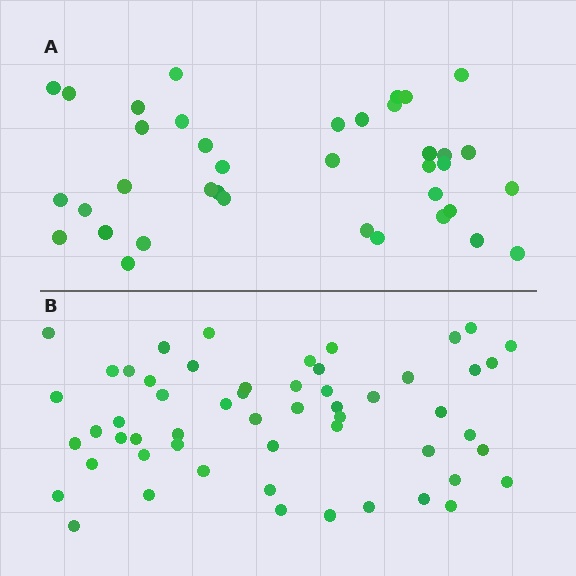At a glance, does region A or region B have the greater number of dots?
Region B (the bottom region) has more dots.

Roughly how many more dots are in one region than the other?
Region B has approximately 15 more dots than region A.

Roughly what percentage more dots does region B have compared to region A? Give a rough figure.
About 45% more.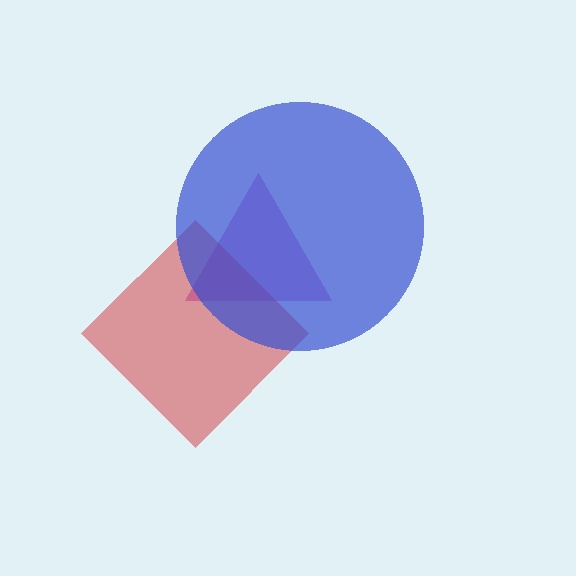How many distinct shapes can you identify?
There are 3 distinct shapes: a purple triangle, a red diamond, a blue circle.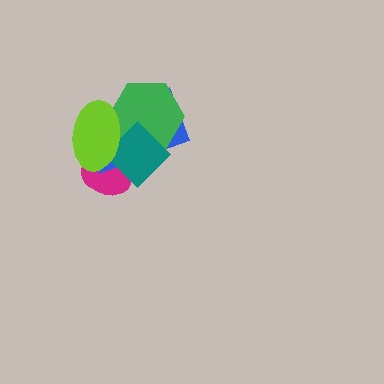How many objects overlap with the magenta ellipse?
3 objects overlap with the magenta ellipse.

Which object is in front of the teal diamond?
The lime ellipse is in front of the teal diamond.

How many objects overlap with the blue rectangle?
4 objects overlap with the blue rectangle.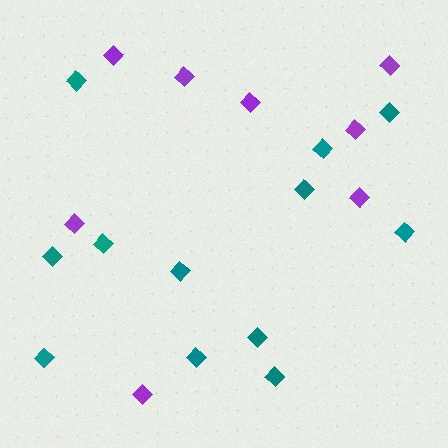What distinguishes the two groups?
There are 2 groups: one group of purple diamonds (8) and one group of teal diamonds (12).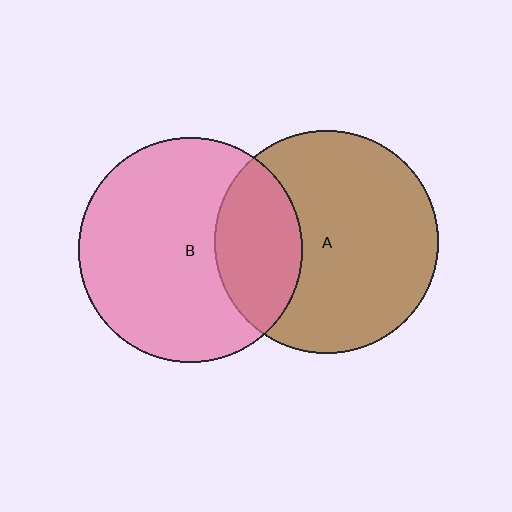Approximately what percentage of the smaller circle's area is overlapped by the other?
Approximately 30%.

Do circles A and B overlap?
Yes.